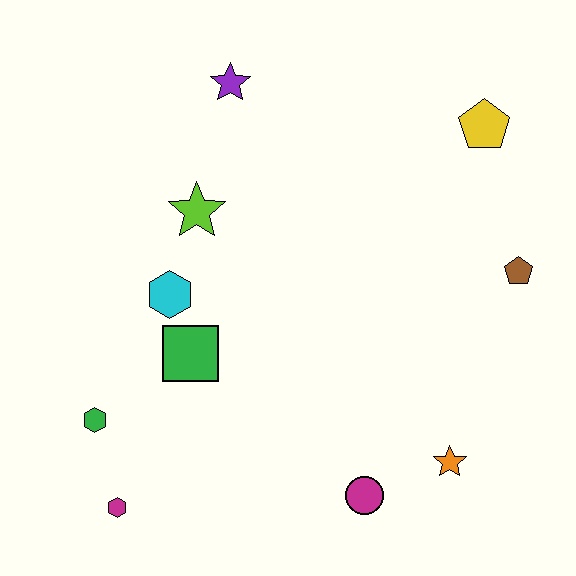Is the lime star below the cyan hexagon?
No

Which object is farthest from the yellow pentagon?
The magenta hexagon is farthest from the yellow pentagon.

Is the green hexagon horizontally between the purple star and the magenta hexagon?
No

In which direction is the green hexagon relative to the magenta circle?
The green hexagon is to the left of the magenta circle.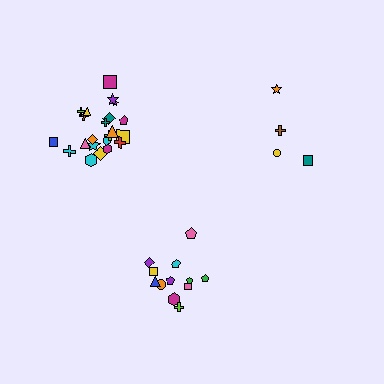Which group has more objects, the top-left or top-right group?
The top-left group.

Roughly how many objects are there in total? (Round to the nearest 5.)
Roughly 40 objects in total.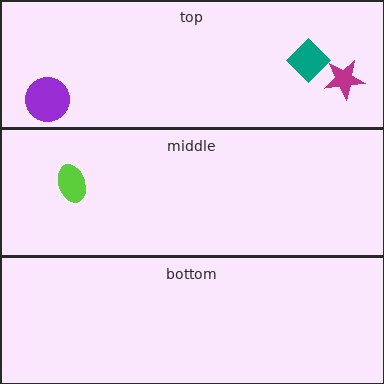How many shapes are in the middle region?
1.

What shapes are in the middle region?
The lime ellipse.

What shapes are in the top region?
The teal diamond, the magenta star, the purple circle.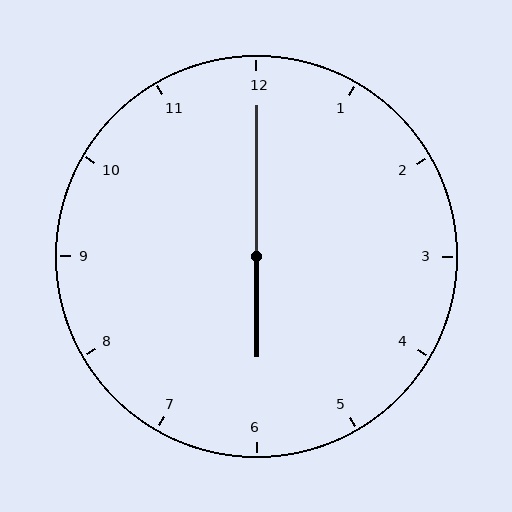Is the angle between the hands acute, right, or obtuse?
It is obtuse.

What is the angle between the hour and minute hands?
Approximately 180 degrees.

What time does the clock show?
6:00.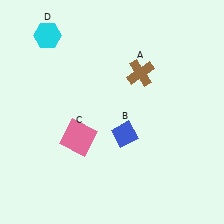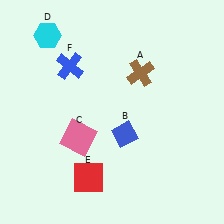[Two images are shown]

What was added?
A red square (E), a blue cross (F) were added in Image 2.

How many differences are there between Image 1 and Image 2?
There are 2 differences between the two images.